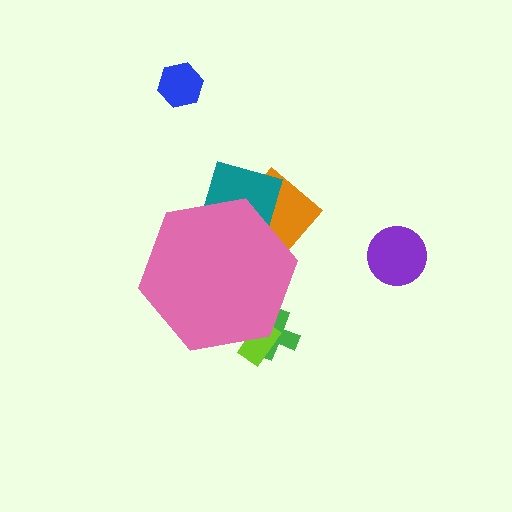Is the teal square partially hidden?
Yes, the teal square is partially hidden behind the pink hexagon.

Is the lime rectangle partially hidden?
Yes, the lime rectangle is partially hidden behind the pink hexagon.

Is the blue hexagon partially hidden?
No, the blue hexagon is fully visible.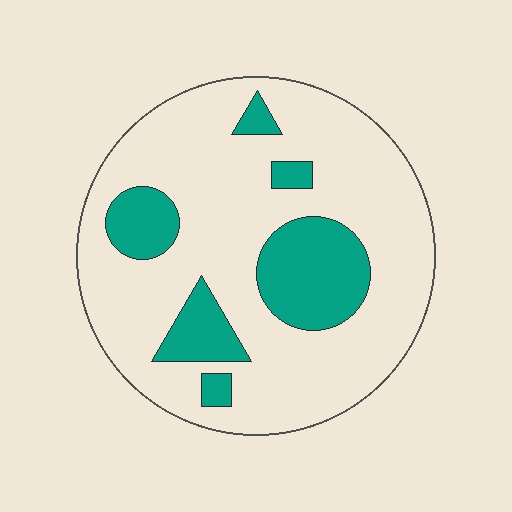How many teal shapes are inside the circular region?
6.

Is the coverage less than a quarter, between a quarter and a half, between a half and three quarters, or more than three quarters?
Less than a quarter.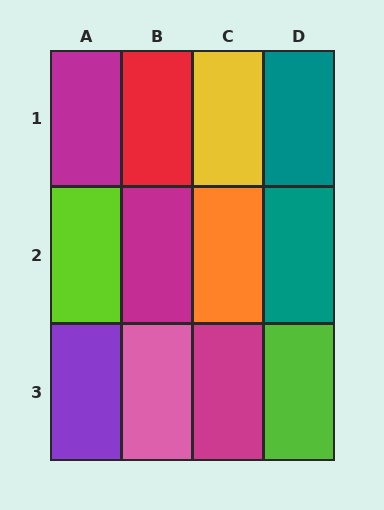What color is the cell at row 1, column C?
Yellow.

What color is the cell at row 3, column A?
Purple.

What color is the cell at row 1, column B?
Red.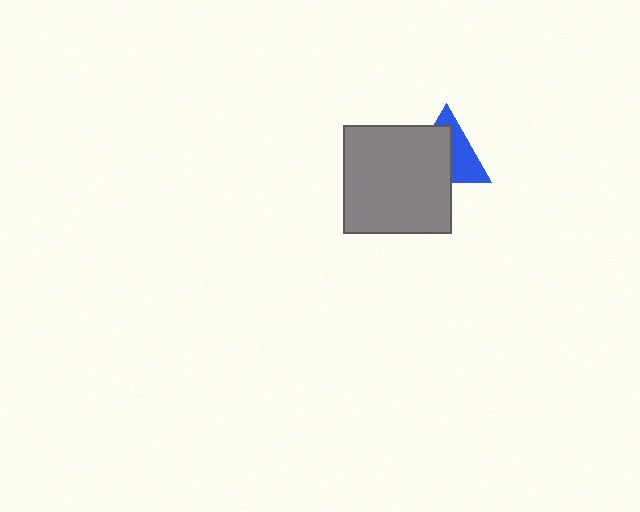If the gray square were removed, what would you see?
You would see the complete blue triangle.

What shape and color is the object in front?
The object in front is a gray square.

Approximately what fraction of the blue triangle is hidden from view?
Roughly 54% of the blue triangle is hidden behind the gray square.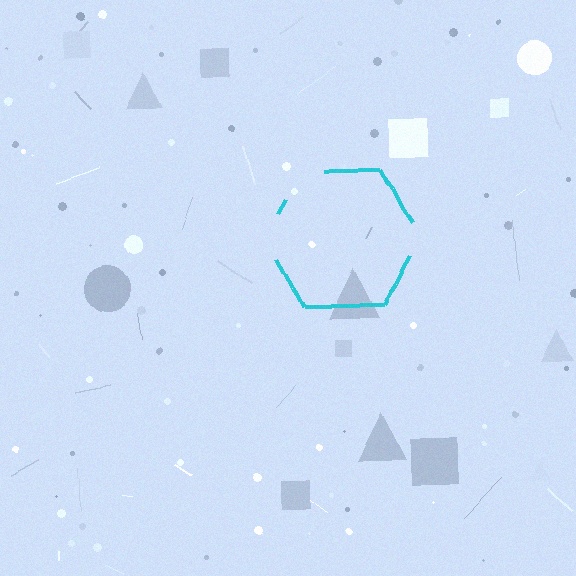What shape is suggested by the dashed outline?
The dashed outline suggests a hexagon.